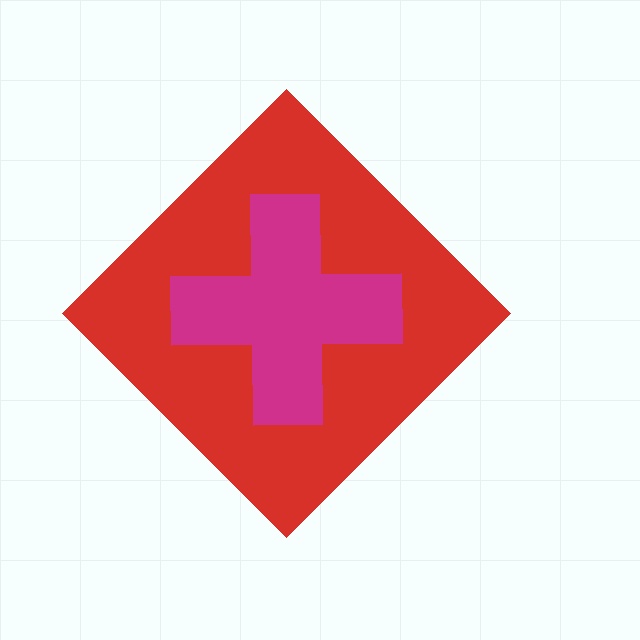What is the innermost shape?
The magenta cross.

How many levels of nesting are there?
2.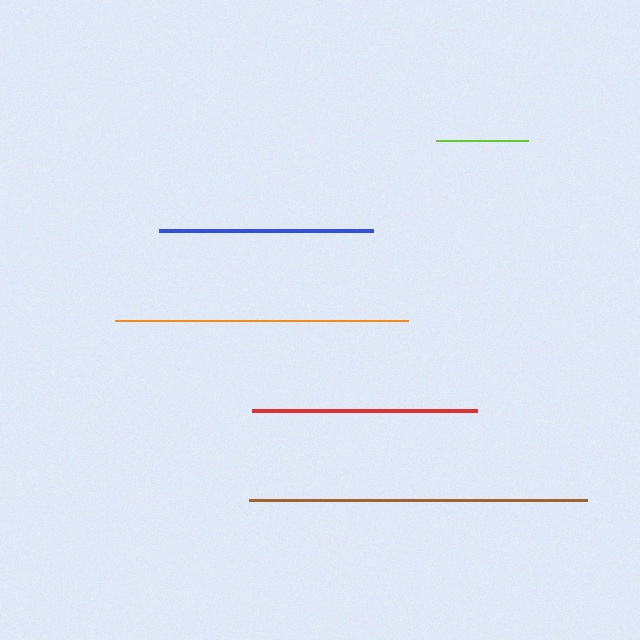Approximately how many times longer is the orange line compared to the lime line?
The orange line is approximately 3.2 times the length of the lime line.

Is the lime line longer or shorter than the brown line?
The brown line is longer than the lime line.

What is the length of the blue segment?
The blue segment is approximately 213 pixels long.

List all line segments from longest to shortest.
From longest to shortest: brown, orange, red, blue, lime.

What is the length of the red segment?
The red segment is approximately 225 pixels long.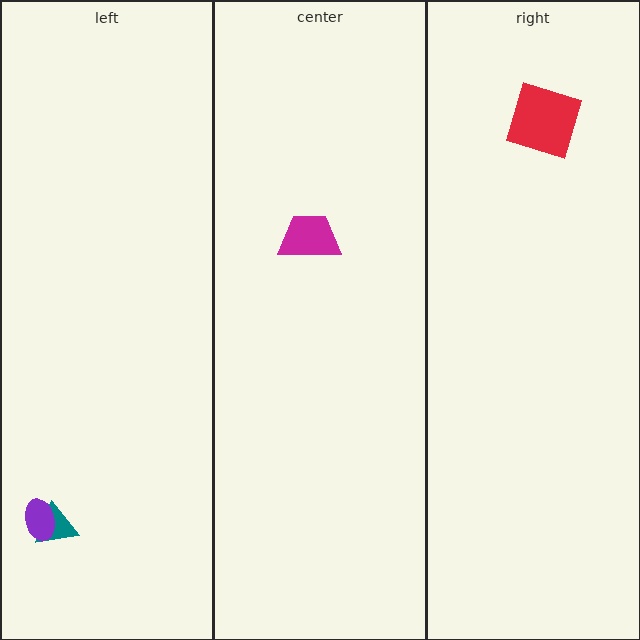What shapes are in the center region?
The magenta trapezoid.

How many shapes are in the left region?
2.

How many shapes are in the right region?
1.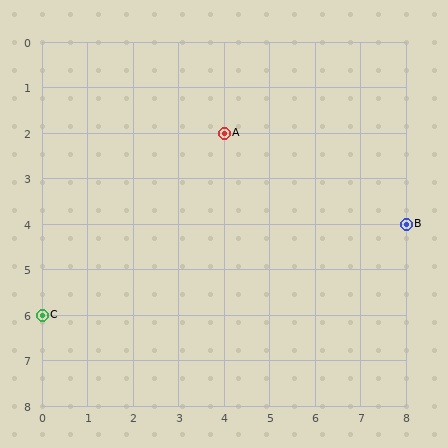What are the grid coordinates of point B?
Point B is at grid coordinates (8, 4).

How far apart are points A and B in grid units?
Points A and B are 4 columns and 2 rows apart (about 4.5 grid units diagonally).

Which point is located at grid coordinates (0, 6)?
Point C is at (0, 6).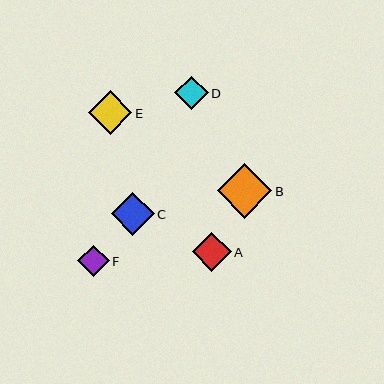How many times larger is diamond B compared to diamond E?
Diamond B is approximately 1.3 times the size of diamond E.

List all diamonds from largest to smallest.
From largest to smallest: B, E, C, A, D, F.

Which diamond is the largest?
Diamond B is the largest with a size of approximately 55 pixels.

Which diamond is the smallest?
Diamond F is the smallest with a size of approximately 32 pixels.